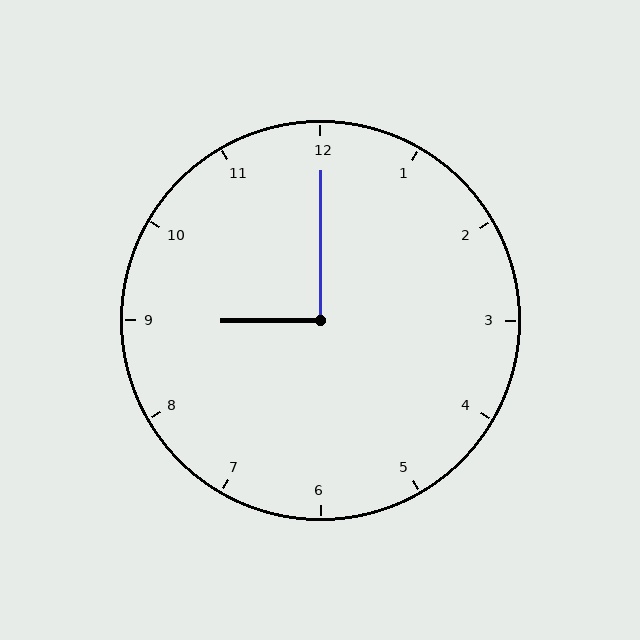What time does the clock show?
9:00.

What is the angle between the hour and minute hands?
Approximately 90 degrees.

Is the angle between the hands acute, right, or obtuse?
It is right.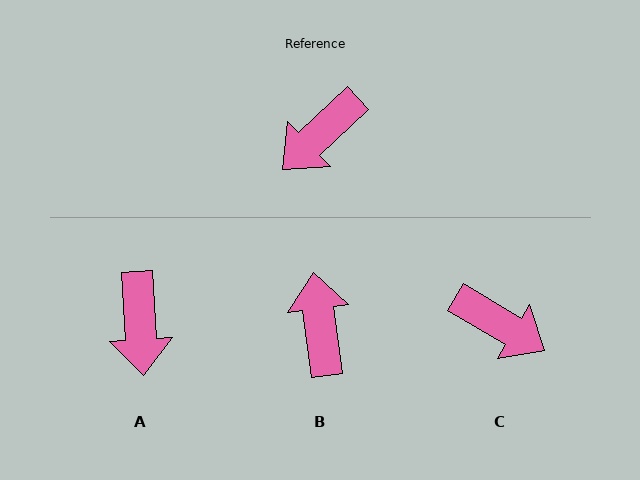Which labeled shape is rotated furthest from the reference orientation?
B, about 126 degrees away.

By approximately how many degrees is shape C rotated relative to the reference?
Approximately 106 degrees counter-clockwise.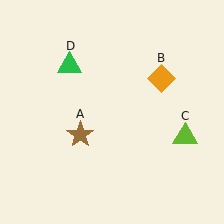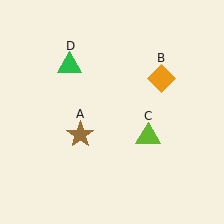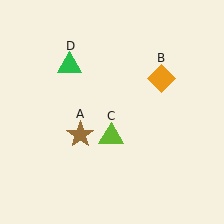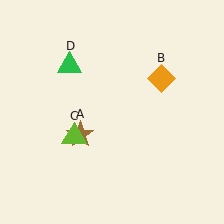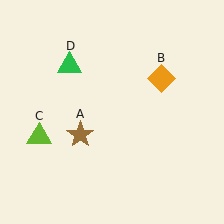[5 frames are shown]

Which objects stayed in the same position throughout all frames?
Brown star (object A) and orange diamond (object B) and green triangle (object D) remained stationary.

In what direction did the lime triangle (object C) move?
The lime triangle (object C) moved left.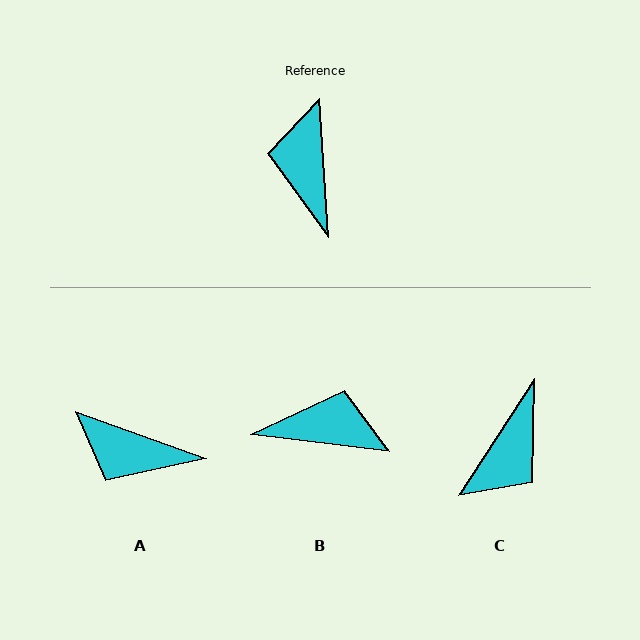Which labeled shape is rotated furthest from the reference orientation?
C, about 143 degrees away.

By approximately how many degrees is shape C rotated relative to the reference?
Approximately 143 degrees counter-clockwise.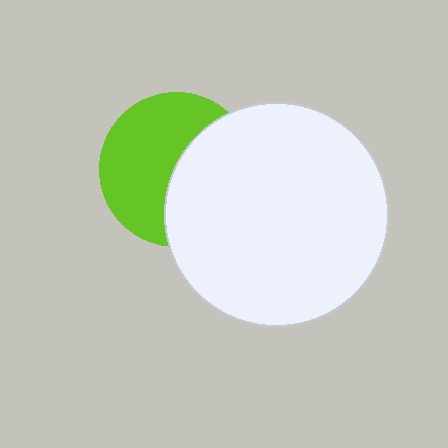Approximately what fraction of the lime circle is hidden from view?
Roughly 45% of the lime circle is hidden behind the white circle.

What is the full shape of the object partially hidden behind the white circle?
The partially hidden object is a lime circle.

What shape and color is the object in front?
The object in front is a white circle.